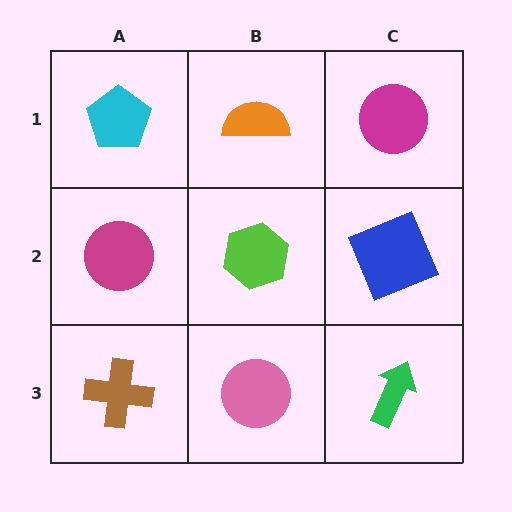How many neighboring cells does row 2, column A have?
3.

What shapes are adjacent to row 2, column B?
An orange semicircle (row 1, column B), a pink circle (row 3, column B), a magenta circle (row 2, column A), a blue square (row 2, column C).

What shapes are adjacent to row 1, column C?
A blue square (row 2, column C), an orange semicircle (row 1, column B).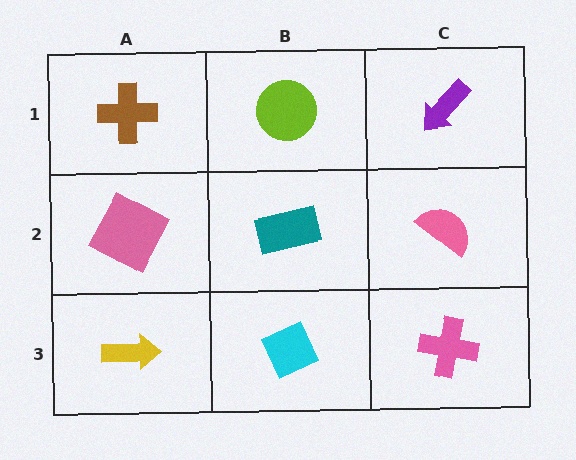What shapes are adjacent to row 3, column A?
A pink square (row 2, column A), a cyan diamond (row 3, column B).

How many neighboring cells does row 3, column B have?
3.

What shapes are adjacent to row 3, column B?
A teal rectangle (row 2, column B), a yellow arrow (row 3, column A), a pink cross (row 3, column C).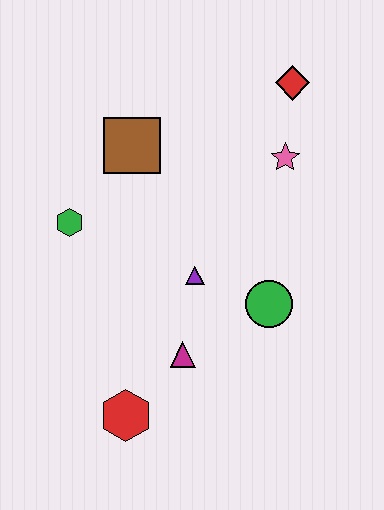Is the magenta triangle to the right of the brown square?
Yes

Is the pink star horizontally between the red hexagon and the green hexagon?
No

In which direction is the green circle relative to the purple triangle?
The green circle is to the right of the purple triangle.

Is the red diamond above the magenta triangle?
Yes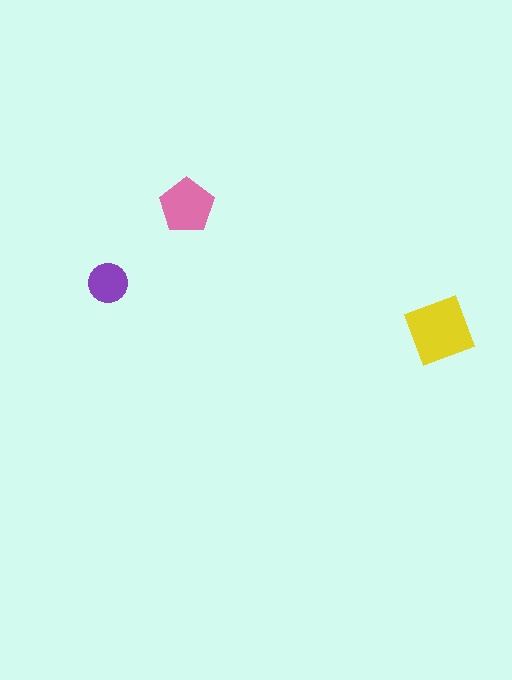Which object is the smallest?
The purple circle.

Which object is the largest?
The yellow square.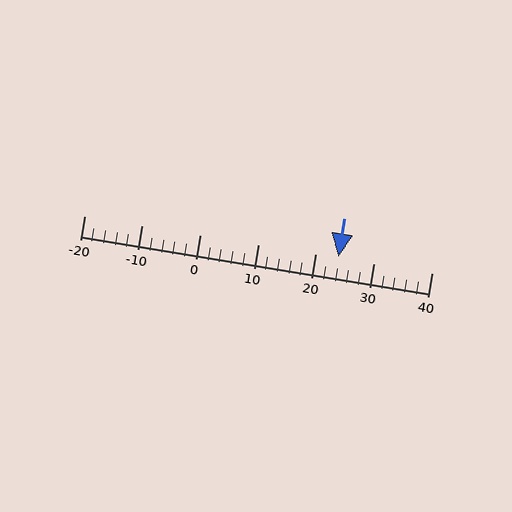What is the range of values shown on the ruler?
The ruler shows values from -20 to 40.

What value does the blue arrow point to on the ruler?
The blue arrow points to approximately 24.